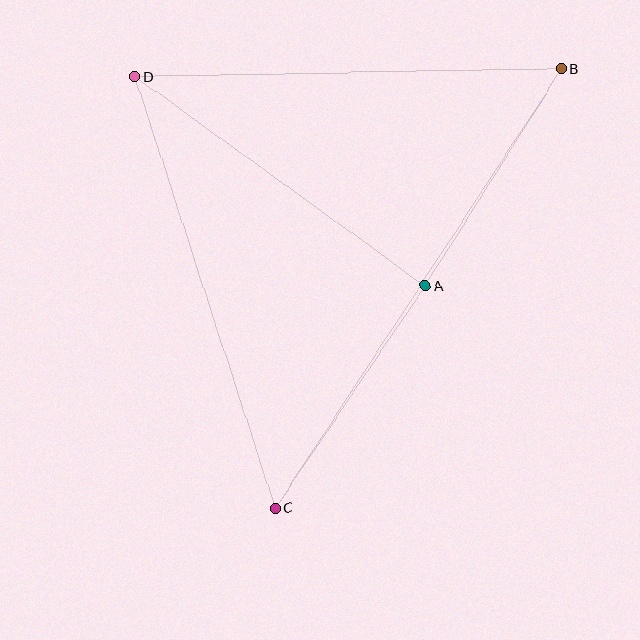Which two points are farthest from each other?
Points B and C are farthest from each other.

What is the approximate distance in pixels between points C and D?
The distance between C and D is approximately 453 pixels.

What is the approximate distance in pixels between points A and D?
The distance between A and D is approximately 358 pixels.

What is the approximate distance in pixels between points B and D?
The distance between B and D is approximately 426 pixels.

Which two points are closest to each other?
Points A and B are closest to each other.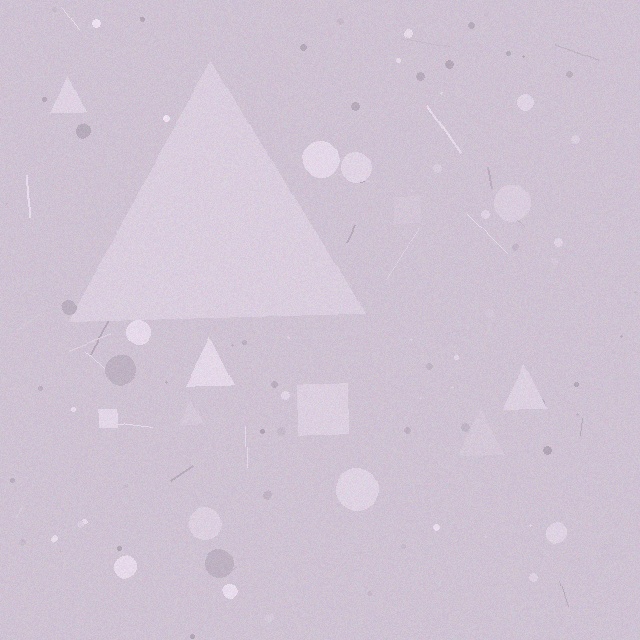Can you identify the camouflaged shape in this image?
The camouflaged shape is a triangle.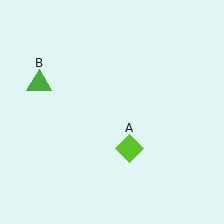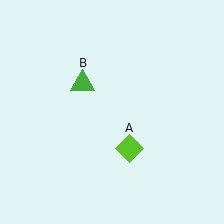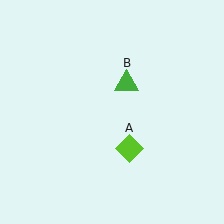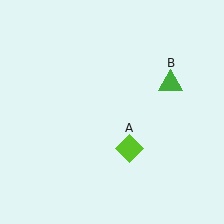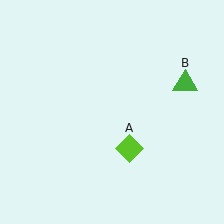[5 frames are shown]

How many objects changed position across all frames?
1 object changed position: green triangle (object B).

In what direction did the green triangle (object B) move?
The green triangle (object B) moved right.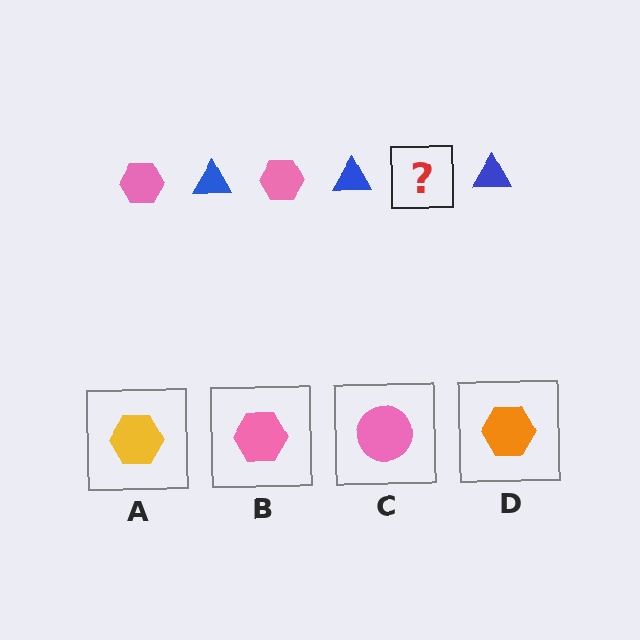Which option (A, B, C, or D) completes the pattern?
B.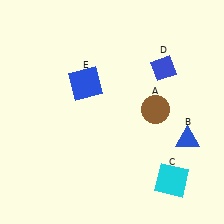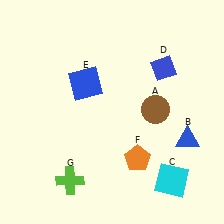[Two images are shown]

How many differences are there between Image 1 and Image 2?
There are 2 differences between the two images.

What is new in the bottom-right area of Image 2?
An orange pentagon (F) was added in the bottom-right area of Image 2.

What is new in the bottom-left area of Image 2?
A lime cross (G) was added in the bottom-left area of Image 2.